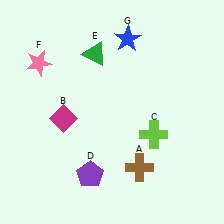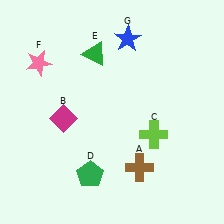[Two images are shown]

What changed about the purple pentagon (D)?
In Image 1, D is purple. In Image 2, it changed to green.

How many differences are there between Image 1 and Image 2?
There is 1 difference between the two images.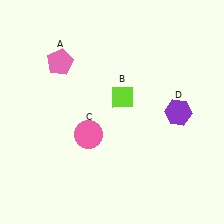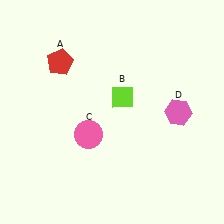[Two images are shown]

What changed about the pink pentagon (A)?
In Image 1, A is pink. In Image 2, it changed to red.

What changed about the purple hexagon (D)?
In Image 1, D is purple. In Image 2, it changed to pink.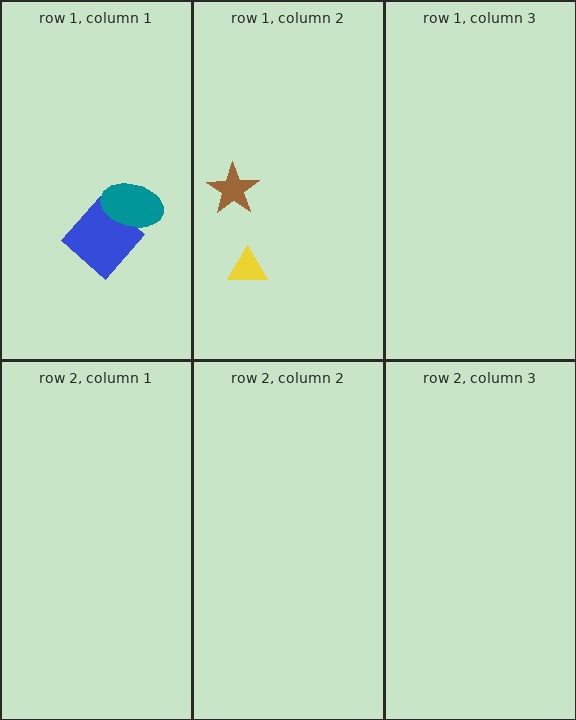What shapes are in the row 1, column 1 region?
The blue diamond, the teal ellipse.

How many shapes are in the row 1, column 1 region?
2.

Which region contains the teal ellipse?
The row 1, column 1 region.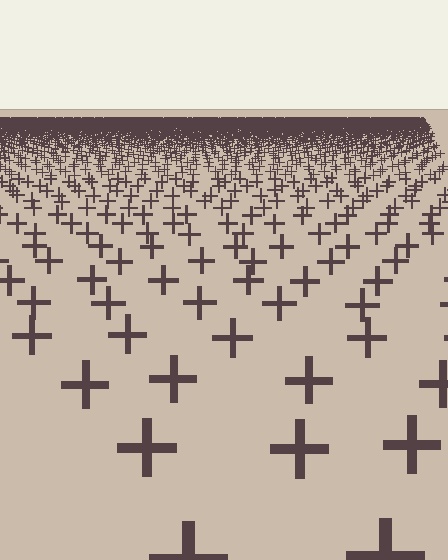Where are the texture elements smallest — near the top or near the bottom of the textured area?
Near the top.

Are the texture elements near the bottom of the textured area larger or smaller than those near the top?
Larger. Near the bottom, elements are closer to the viewer and appear at a bigger on-screen size.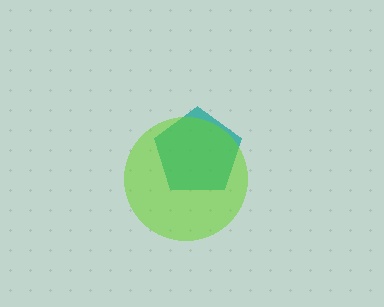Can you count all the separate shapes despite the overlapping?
Yes, there are 2 separate shapes.